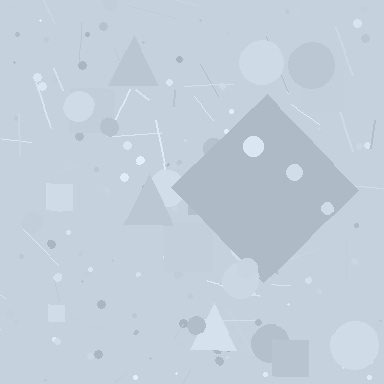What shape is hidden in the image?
A diamond is hidden in the image.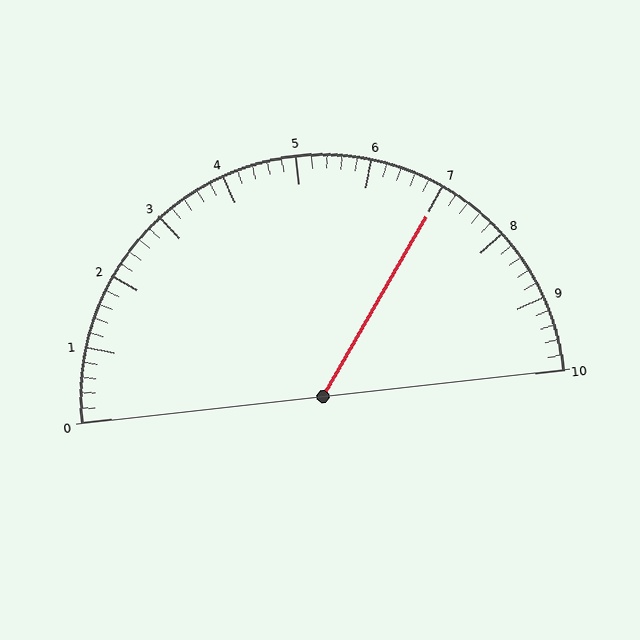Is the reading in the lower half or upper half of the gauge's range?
The reading is in the upper half of the range (0 to 10).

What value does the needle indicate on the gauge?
The needle indicates approximately 7.0.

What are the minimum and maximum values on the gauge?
The gauge ranges from 0 to 10.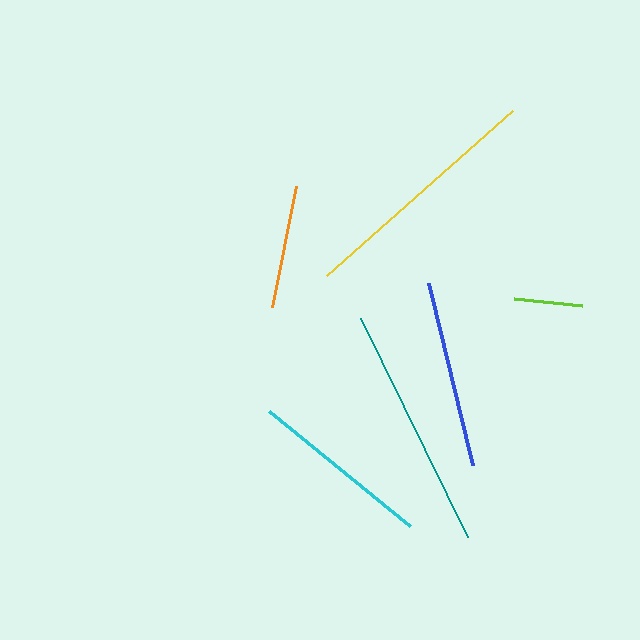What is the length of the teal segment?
The teal segment is approximately 243 pixels long.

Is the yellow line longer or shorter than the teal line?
The yellow line is longer than the teal line.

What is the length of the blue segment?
The blue segment is approximately 187 pixels long.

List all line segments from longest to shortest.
From longest to shortest: yellow, teal, blue, cyan, orange, lime.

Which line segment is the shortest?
The lime line is the shortest at approximately 68 pixels.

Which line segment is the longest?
The yellow line is the longest at approximately 249 pixels.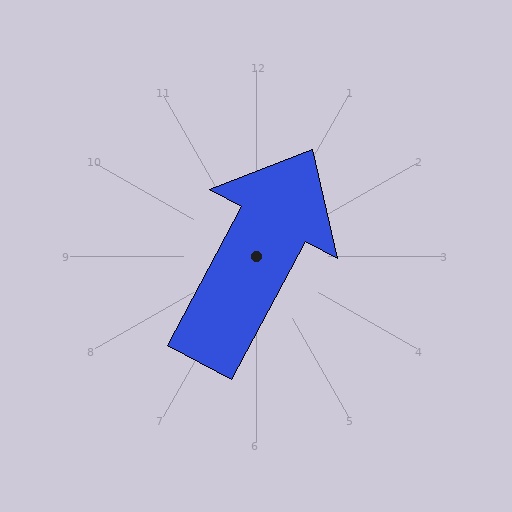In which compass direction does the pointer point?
Northeast.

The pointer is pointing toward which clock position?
Roughly 1 o'clock.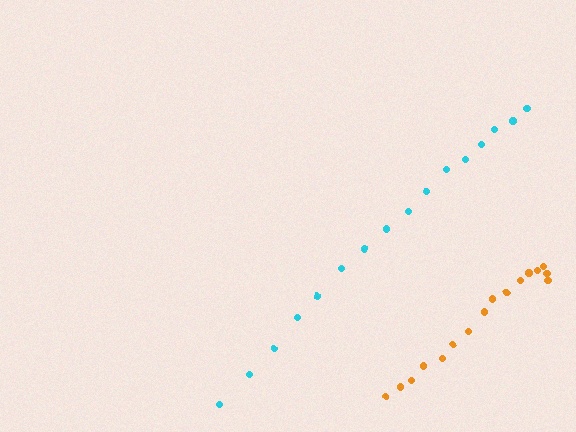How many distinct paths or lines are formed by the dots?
There are 2 distinct paths.